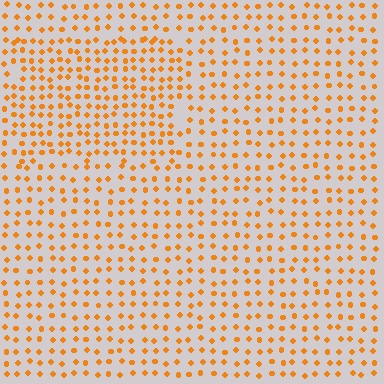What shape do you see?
I see a rectangle.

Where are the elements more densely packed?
The elements are more densely packed inside the rectangle boundary.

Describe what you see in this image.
The image contains small orange elements arranged at two different densities. A rectangle-shaped region is visible where the elements are more densely packed than the surrounding area.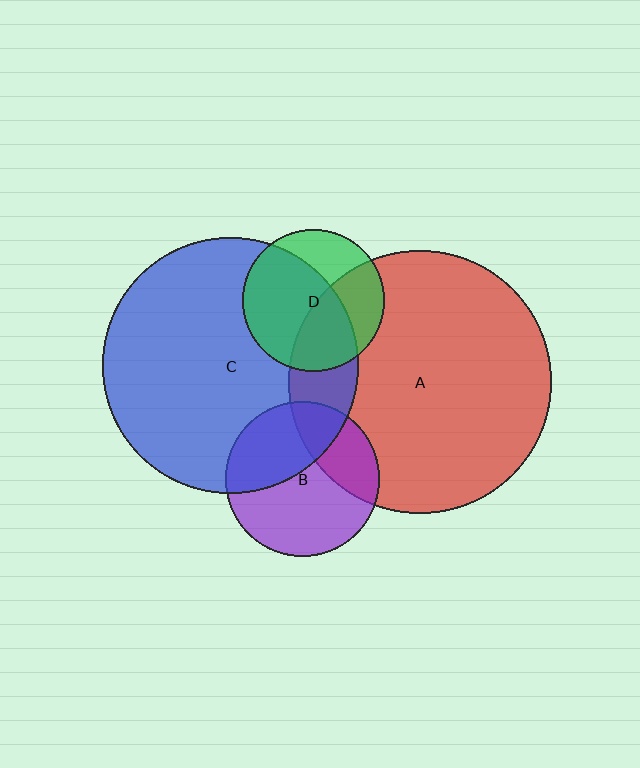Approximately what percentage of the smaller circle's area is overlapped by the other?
Approximately 30%.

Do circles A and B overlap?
Yes.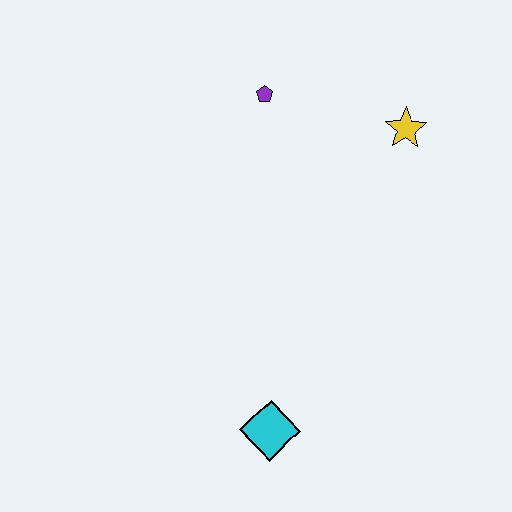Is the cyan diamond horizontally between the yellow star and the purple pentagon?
Yes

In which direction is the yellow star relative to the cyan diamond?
The yellow star is above the cyan diamond.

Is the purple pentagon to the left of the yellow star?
Yes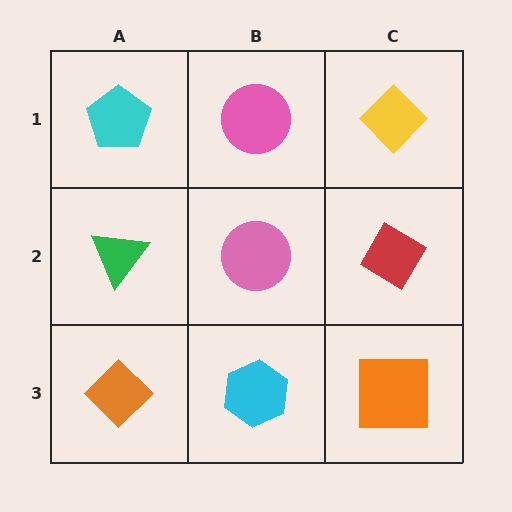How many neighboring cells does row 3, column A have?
2.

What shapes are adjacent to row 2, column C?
A yellow diamond (row 1, column C), an orange square (row 3, column C), a pink circle (row 2, column B).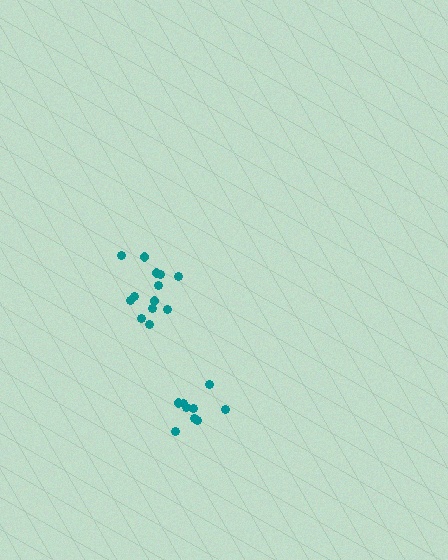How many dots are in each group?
Group 1: 13 dots, Group 2: 9 dots (22 total).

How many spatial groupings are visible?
There are 2 spatial groupings.